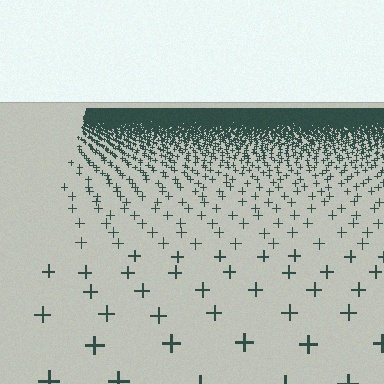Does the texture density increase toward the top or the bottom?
Density increases toward the top.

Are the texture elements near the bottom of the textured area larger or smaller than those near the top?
Larger. Near the bottom, elements are closer to the viewer and appear at a bigger on-screen size.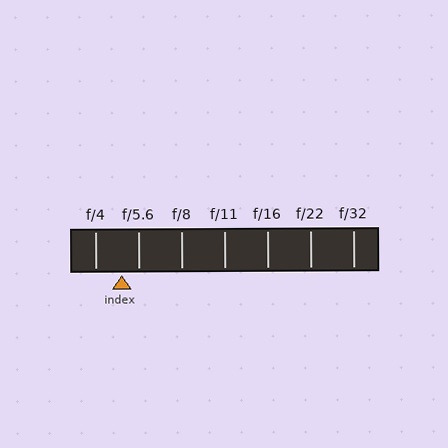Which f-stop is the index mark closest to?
The index mark is closest to f/5.6.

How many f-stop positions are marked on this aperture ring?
There are 7 f-stop positions marked.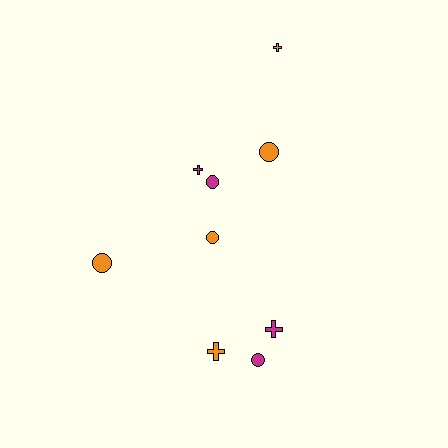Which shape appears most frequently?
Circle, with 5 objects.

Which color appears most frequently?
Orange, with 5 objects.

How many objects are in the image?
There are 9 objects.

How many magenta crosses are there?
There are 2 magenta crosses.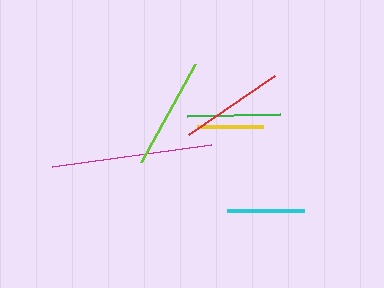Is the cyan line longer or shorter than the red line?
The red line is longer than the cyan line.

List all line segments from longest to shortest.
From longest to shortest: magenta, lime, red, green, cyan, yellow.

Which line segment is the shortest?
The yellow line is the shortest at approximately 66 pixels.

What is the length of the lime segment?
The lime segment is approximately 112 pixels long.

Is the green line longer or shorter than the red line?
The red line is longer than the green line.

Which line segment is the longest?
The magenta line is the longest at approximately 160 pixels.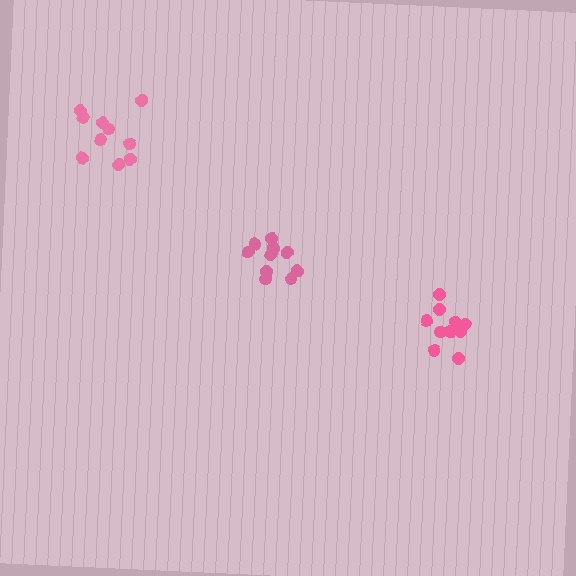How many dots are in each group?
Group 1: 10 dots, Group 2: 10 dots, Group 3: 10 dots (30 total).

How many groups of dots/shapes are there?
There are 3 groups.